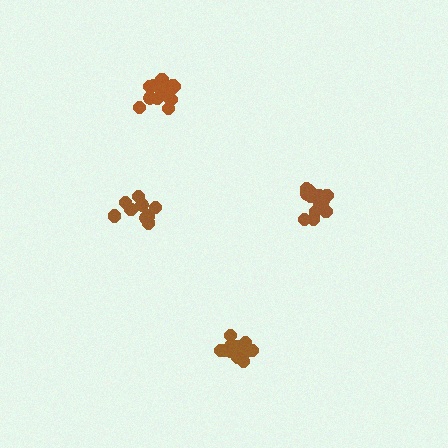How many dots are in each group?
Group 1: 9 dots, Group 2: 13 dots, Group 3: 14 dots, Group 4: 14 dots (50 total).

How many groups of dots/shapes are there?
There are 4 groups.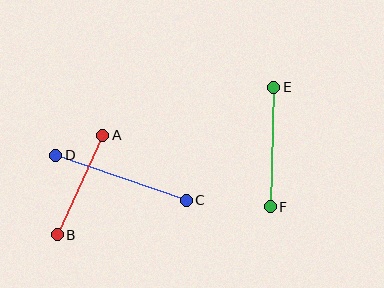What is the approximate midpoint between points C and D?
The midpoint is at approximately (121, 178) pixels.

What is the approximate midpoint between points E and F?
The midpoint is at approximately (272, 147) pixels.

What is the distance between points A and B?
The distance is approximately 109 pixels.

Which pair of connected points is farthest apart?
Points C and D are farthest apart.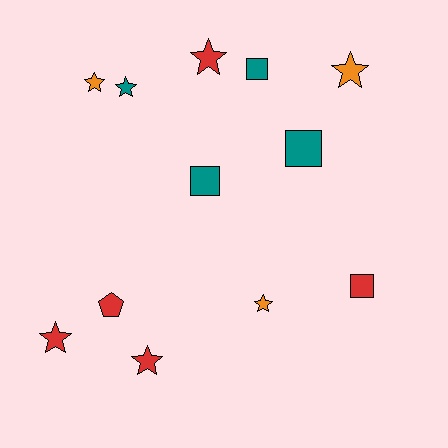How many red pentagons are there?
There is 1 red pentagon.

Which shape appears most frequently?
Star, with 7 objects.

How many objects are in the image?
There are 12 objects.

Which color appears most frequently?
Red, with 5 objects.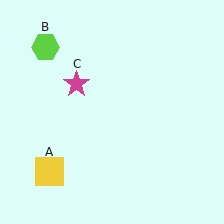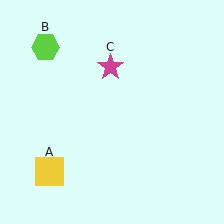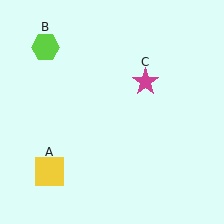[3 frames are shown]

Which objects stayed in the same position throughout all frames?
Yellow square (object A) and lime hexagon (object B) remained stationary.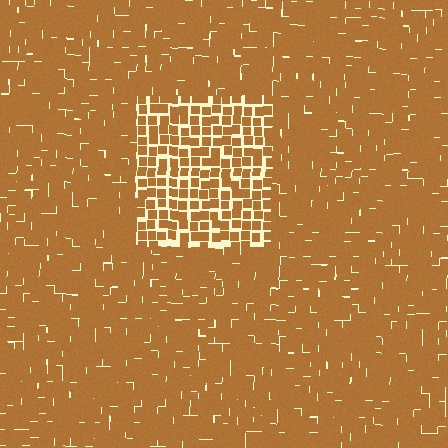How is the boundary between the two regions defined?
The boundary is defined by a change in element density (approximately 1.7x ratio). All elements are the same color, size, and shape.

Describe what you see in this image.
The image contains small brown elements arranged at two different densities. A rectangle-shaped region is visible where the elements are less densely packed than the surrounding area.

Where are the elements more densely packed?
The elements are more densely packed outside the rectangle boundary.